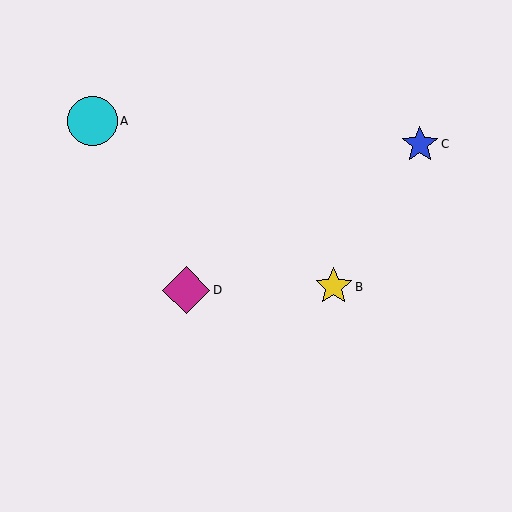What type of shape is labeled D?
Shape D is a magenta diamond.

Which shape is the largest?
The cyan circle (labeled A) is the largest.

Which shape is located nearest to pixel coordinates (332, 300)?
The yellow star (labeled B) at (334, 287) is nearest to that location.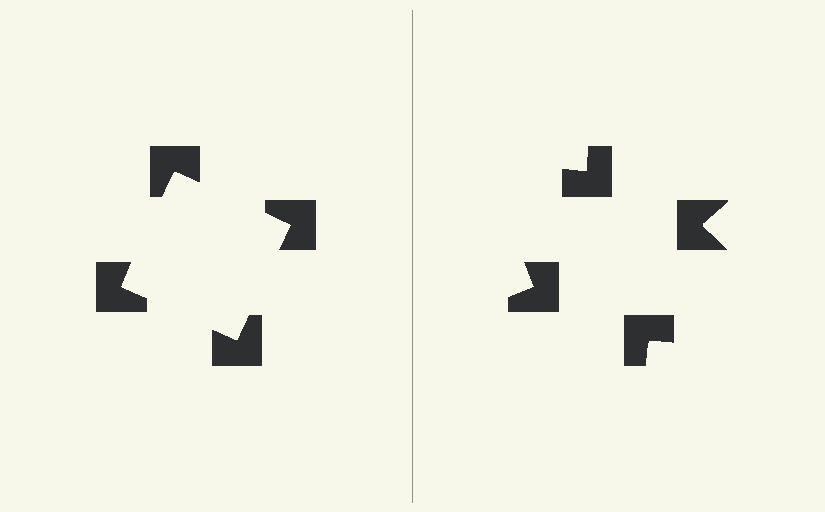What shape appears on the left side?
An illusory square.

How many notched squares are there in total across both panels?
8 — 4 on each side.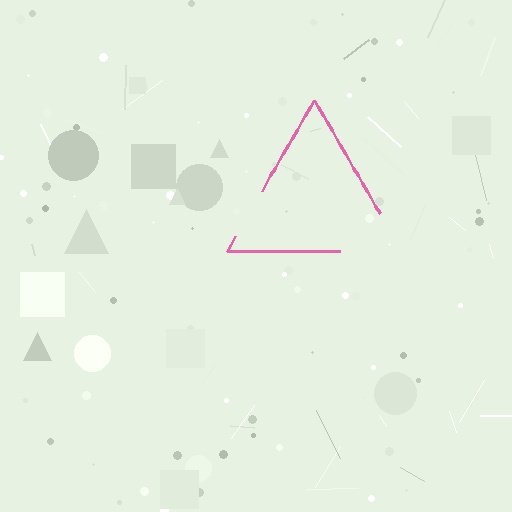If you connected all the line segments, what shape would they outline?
They would outline a triangle.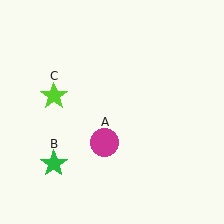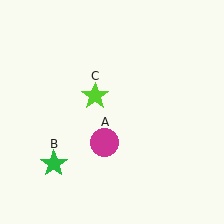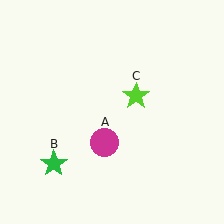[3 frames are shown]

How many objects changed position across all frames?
1 object changed position: lime star (object C).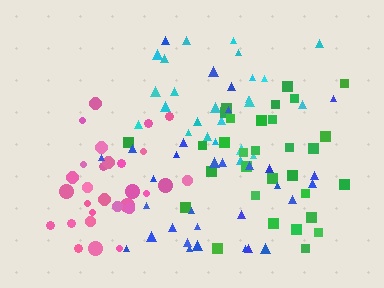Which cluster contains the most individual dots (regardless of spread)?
Green (32).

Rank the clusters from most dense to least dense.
pink, cyan, green, blue.